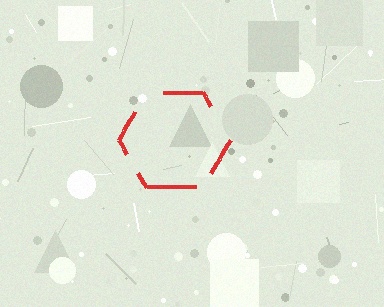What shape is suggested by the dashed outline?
The dashed outline suggests a hexagon.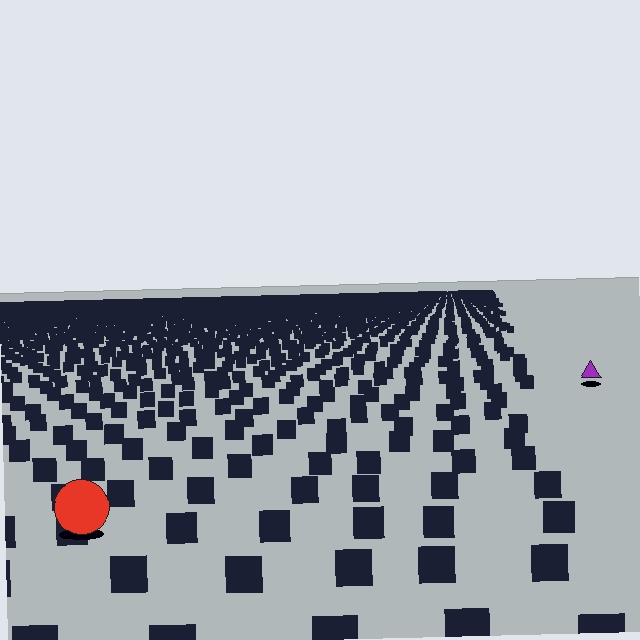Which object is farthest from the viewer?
The purple triangle is farthest from the viewer. It appears smaller and the ground texture around it is denser.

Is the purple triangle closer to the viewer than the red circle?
No. The red circle is closer — you can tell from the texture gradient: the ground texture is coarser near it.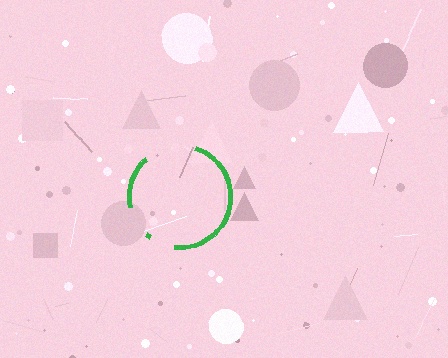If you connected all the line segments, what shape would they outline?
They would outline a circle.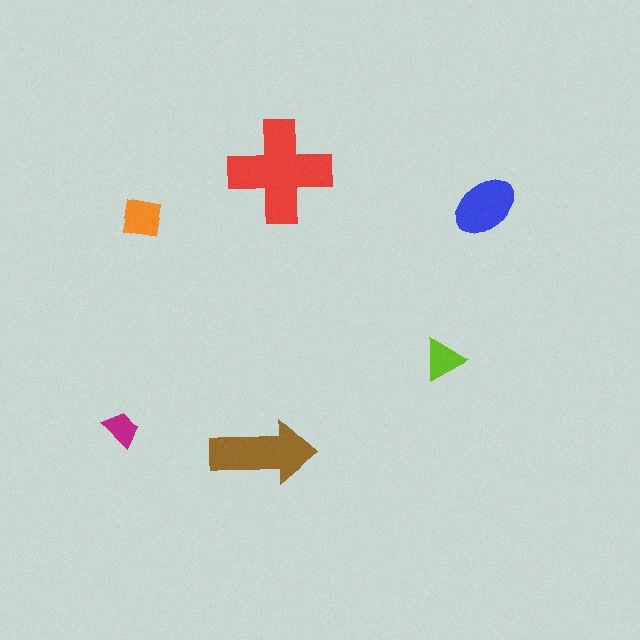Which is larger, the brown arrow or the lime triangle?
The brown arrow.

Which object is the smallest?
The magenta trapezoid.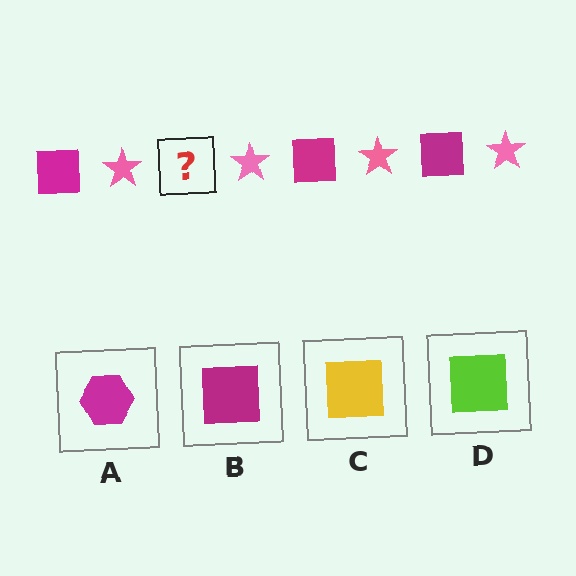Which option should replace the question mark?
Option B.